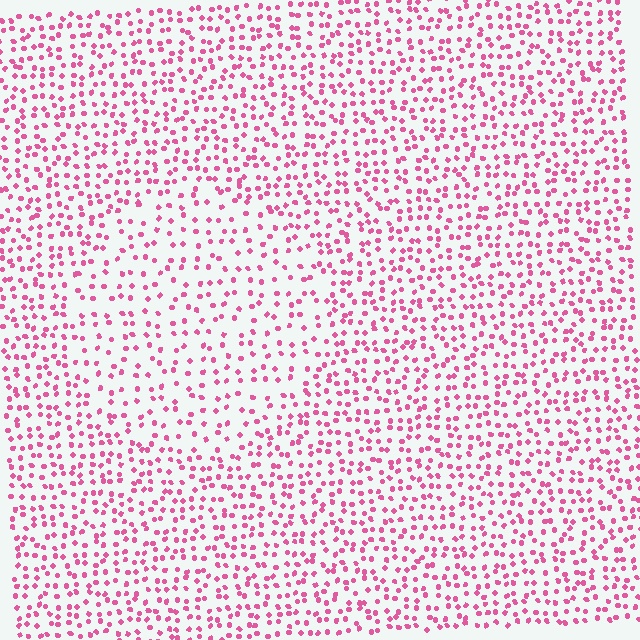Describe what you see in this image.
The image contains small pink elements arranged at two different densities. A circle-shaped region is visible where the elements are less densely packed than the surrounding area.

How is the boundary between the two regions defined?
The boundary is defined by a change in element density (approximately 1.7x ratio). All elements are the same color, size, and shape.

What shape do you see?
I see a circle.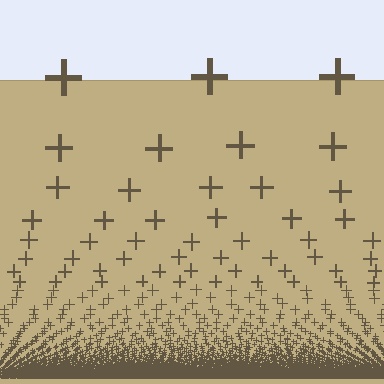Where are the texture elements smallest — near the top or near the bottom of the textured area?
Near the bottom.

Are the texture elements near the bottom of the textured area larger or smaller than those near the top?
Smaller. The gradient is inverted — elements near the bottom are smaller and denser.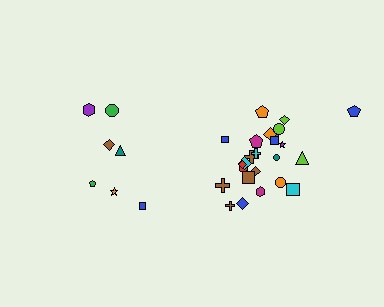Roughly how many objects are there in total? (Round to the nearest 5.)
Roughly 30 objects in total.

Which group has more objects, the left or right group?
The right group.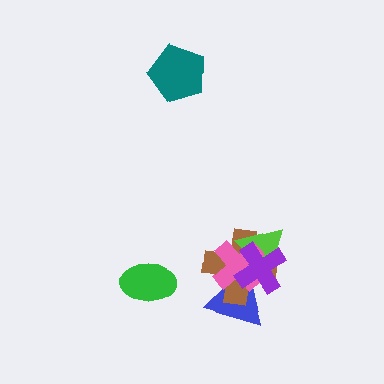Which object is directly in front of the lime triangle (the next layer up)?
The pink cross is directly in front of the lime triangle.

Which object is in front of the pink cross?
The purple cross is in front of the pink cross.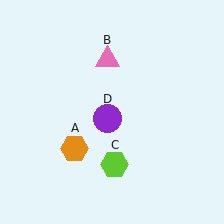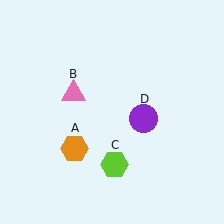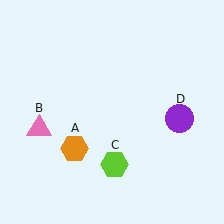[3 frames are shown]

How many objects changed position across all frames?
2 objects changed position: pink triangle (object B), purple circle (object D).